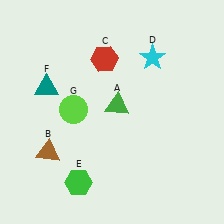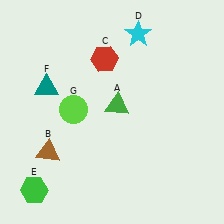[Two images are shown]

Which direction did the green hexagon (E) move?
The green hexagon (E) moved left.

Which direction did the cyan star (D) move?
The cyan star (D) moved up.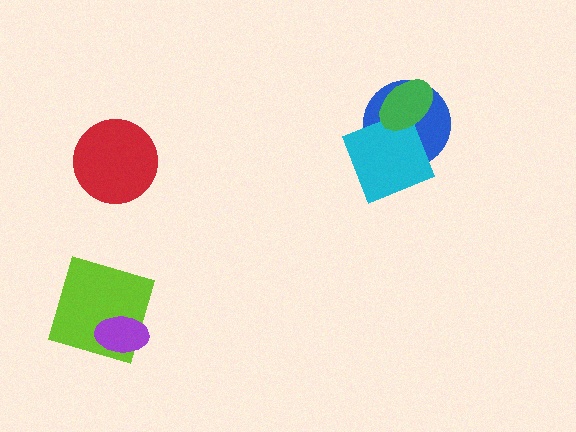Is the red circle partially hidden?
No, no other shape covers it.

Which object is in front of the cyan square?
The green ellipse is in front of the cyan square.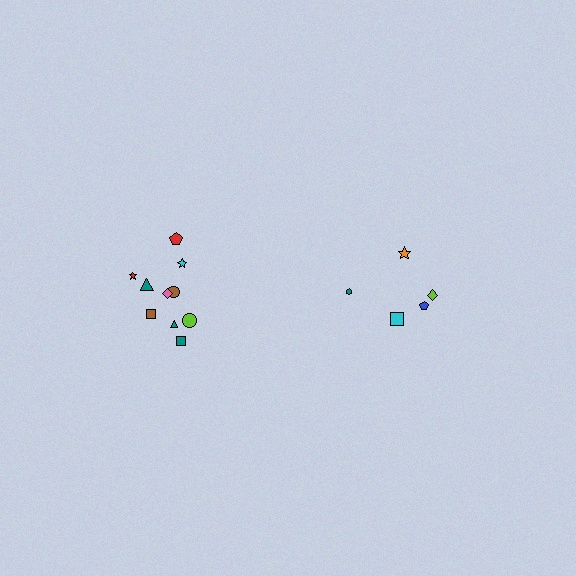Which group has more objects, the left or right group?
The left group.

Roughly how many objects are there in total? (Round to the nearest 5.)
Roughly 15 objects in total.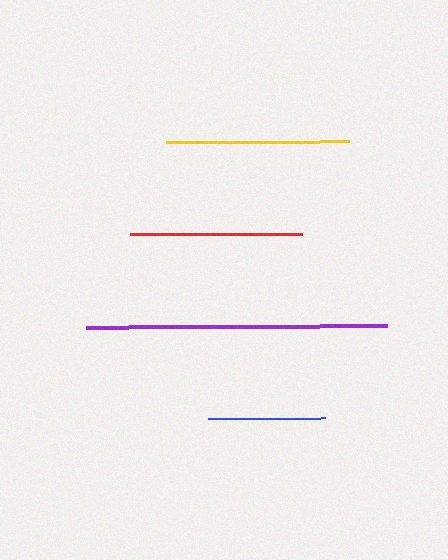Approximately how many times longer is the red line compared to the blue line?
The red line is approximately 1.5 times the length of the blue line.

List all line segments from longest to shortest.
From longest to shortest: purple, yellow, red, blue.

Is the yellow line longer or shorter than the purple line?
The purple line is longer than the yellow line.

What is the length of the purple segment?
The purple segment is approximately 301 pixels long.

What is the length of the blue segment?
The blue segment is approximately 118 pixels long.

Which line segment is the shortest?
The blue line is the shortest at approximately 118 pixels.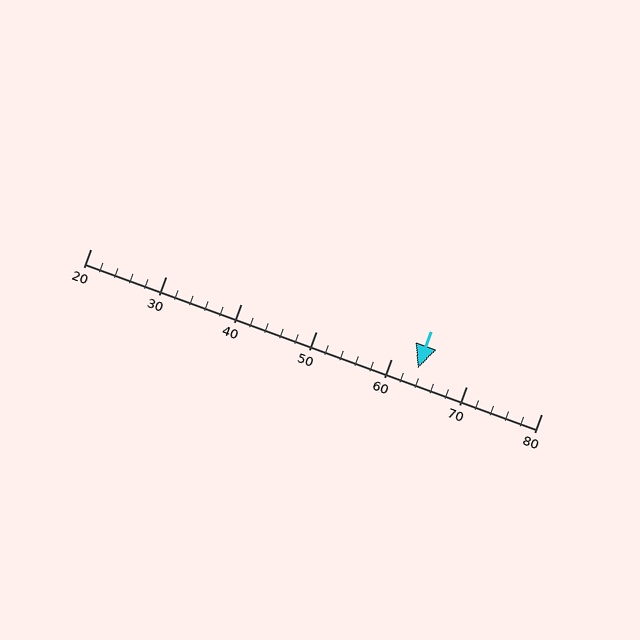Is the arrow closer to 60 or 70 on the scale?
The arrow is closer to 60.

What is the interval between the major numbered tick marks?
The major tick marks are spaced 10 units apart.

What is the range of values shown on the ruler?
The ruler shows values from 20 to 80.